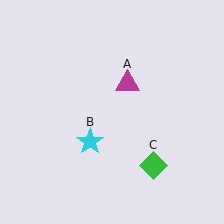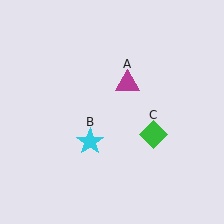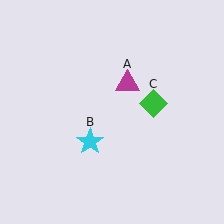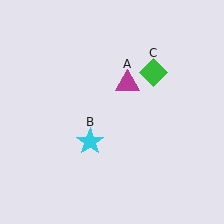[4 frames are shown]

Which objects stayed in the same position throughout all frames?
Magenta triangle (object A) and cyan star (object B) remained stationary.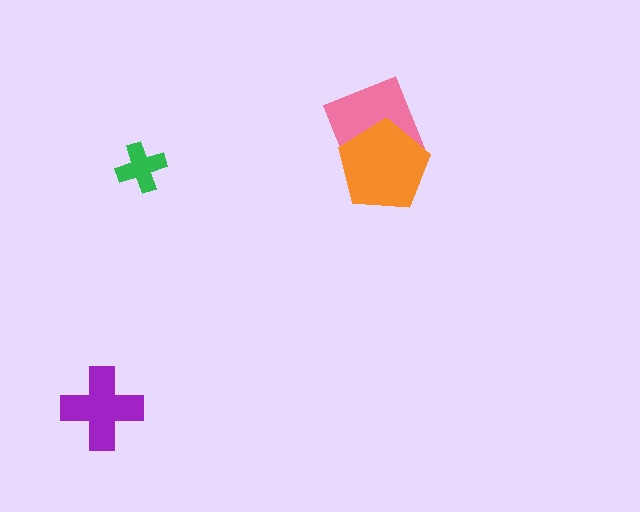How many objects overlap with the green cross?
0 objects overlap with the green cross.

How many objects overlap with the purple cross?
0 objects overlap with the purple cross.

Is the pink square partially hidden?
Yes, it is partially covered by another shape.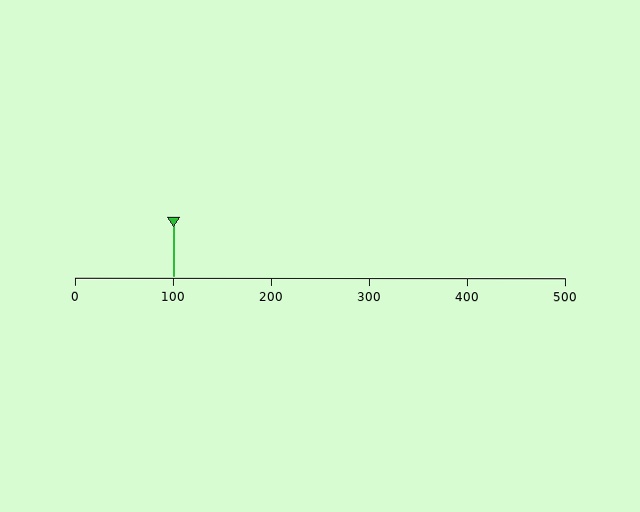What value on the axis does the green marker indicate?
The marker indicates approximately 100.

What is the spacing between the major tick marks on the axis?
The major ticks are spaced 100 apart.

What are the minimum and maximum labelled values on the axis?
The axis runs from 0 to 500.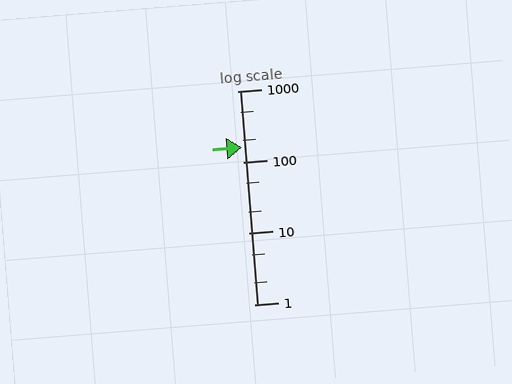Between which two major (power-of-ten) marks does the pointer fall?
The pointer is between 100 and 1000.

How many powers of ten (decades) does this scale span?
The scale spans 3 decades, from 1 to 1000.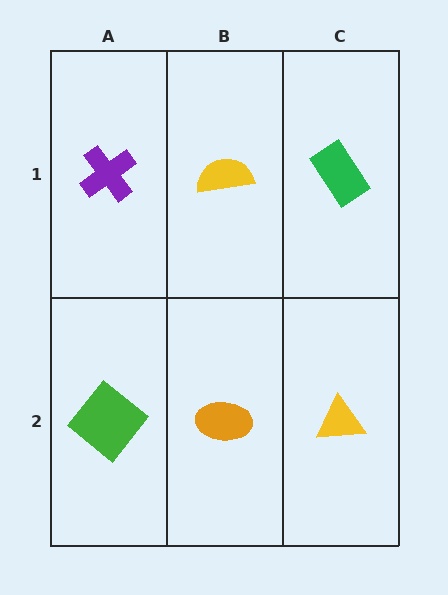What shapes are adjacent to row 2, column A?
A purple cross (row 1, column A), an orange ellipse (row 2, column B).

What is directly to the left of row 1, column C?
A yellow semicircle.